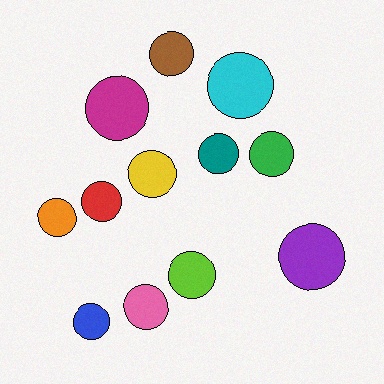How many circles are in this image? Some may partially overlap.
There are 12 circles.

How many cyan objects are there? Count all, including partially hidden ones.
There is 1 cyan object.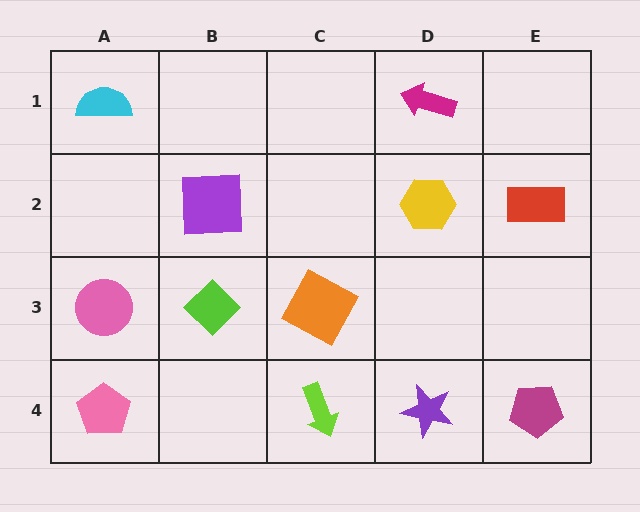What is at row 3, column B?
A lime diamond.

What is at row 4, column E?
A magenta pentagon.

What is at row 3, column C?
An orange square.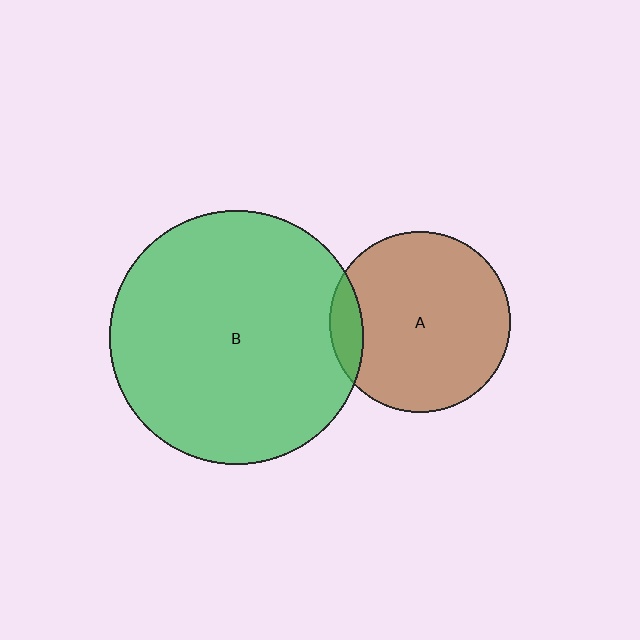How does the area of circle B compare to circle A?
Approximately 1.9 times.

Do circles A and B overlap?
Yes.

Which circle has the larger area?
Circle B (green).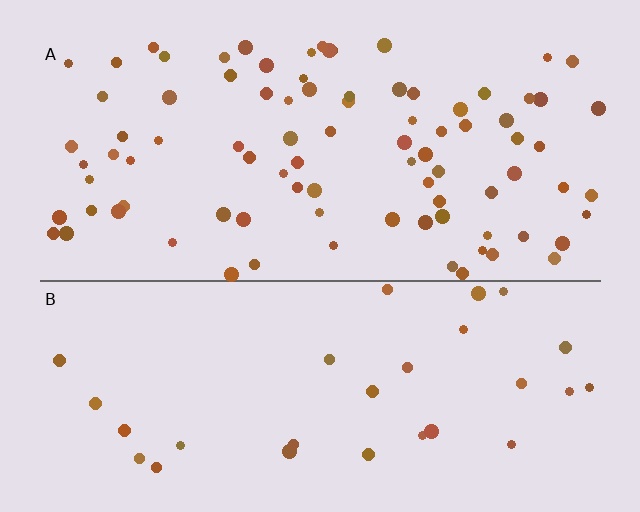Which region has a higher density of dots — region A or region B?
A (the top).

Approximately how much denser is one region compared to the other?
Approximately 3.0× — region A over region B.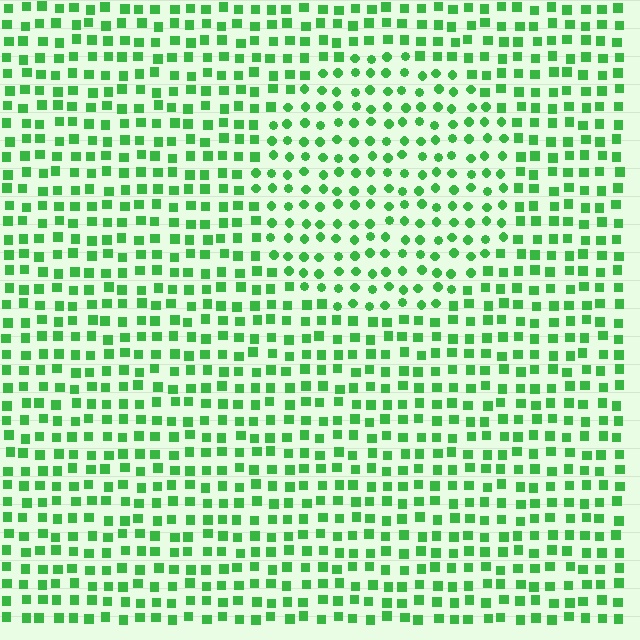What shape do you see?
I see a circle.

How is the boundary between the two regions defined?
The boundary is defined by a change in element shape: circles inside vs. squares outside. All elements share the same color and spacing.